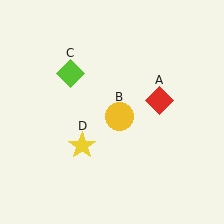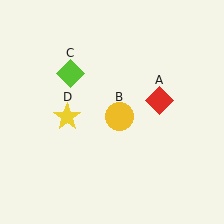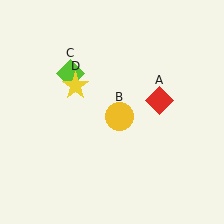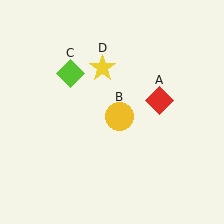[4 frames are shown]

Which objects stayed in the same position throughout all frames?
Red diamond (object A) and yellow circle (object B) and lime diamond (object C) remained stationary.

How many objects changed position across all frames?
1 object changed position: yellow star (object D).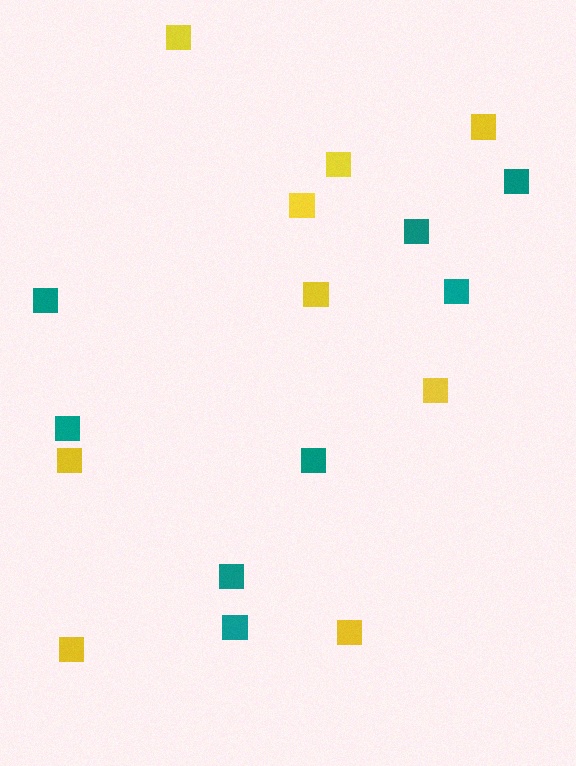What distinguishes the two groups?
There are 2 groups: one group of teal squares (8) and one group of yellow squares (9).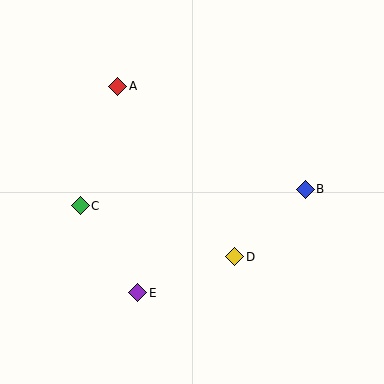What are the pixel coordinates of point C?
Point C is at (80, 206).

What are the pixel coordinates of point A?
Point A is at (118, 86).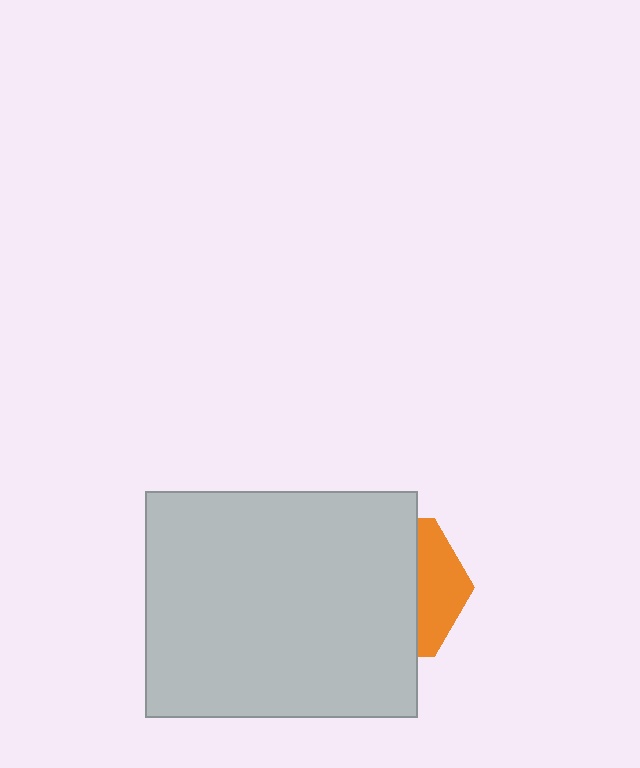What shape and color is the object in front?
The object in front is a light gray rectangle.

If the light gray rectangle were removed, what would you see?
You would see the complete orange hexagon.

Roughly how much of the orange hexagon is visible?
A small part of it is visible (roughly 31%).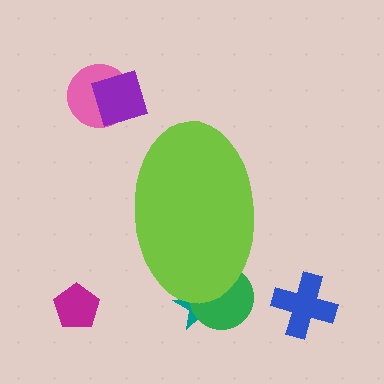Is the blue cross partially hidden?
No, the blue cross is fully visible.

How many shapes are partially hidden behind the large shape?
2 shapes are partially hidden.